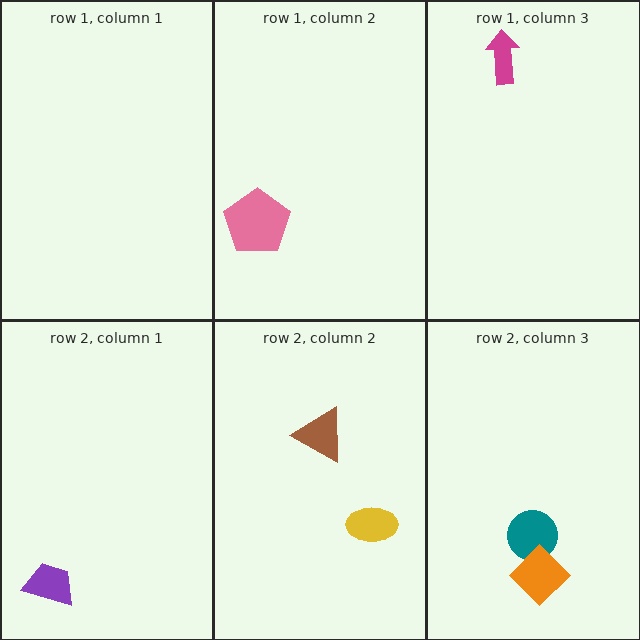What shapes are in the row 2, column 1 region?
The purple trapezoid.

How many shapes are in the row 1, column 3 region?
1.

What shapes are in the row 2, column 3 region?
The teal circle, the orange diamond.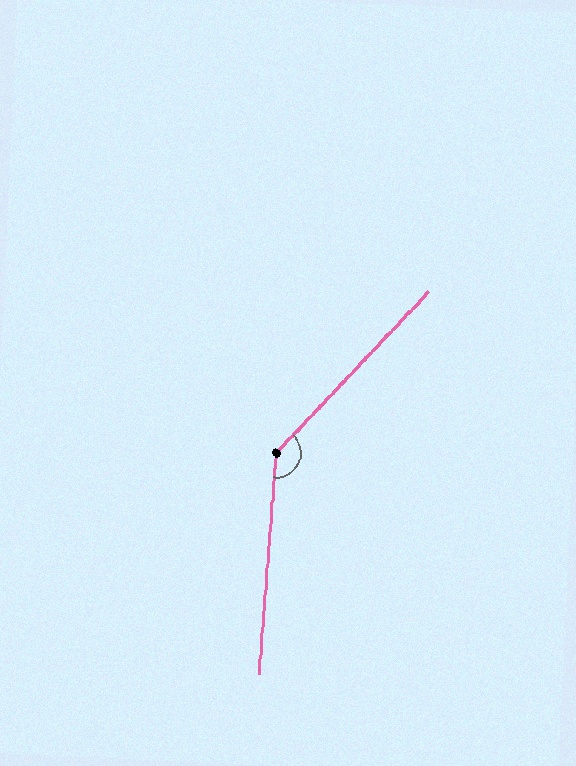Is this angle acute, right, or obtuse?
It is obtuse.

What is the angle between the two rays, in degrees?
Approximately 141 degrees.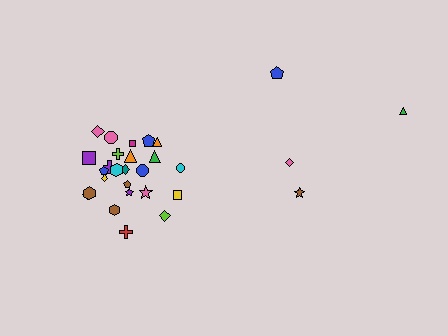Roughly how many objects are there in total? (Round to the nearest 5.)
Roughly 30 objects in total.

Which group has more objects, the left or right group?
The left group.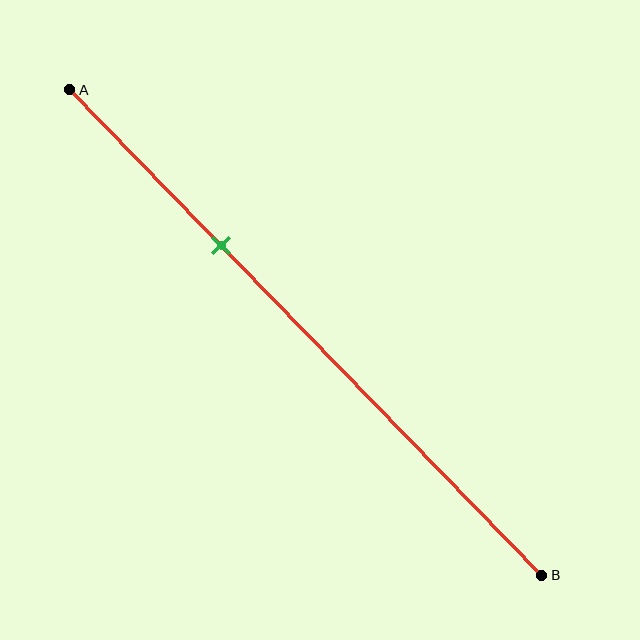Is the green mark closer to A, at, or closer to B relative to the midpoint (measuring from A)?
The green mark is closer to point A than the midpoint of segment AB.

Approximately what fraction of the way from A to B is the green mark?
The green mark is approximately 30% of the way from A to B.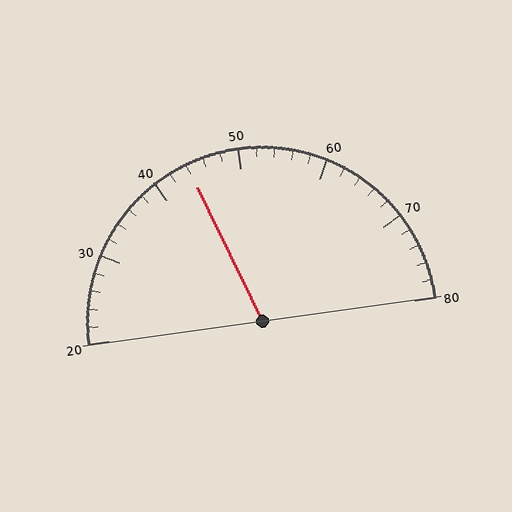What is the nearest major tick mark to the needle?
The nearest major tick mark is 40.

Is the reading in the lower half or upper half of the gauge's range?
The reading is in the lower half of the range (20 to 80).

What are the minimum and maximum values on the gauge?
The gauge ranges from 20 to 80.